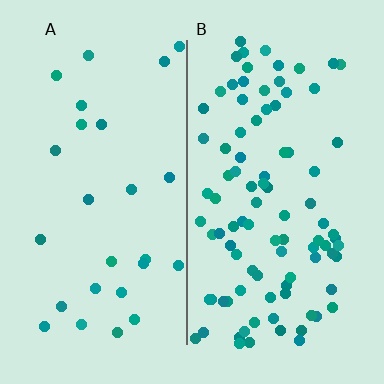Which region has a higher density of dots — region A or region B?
B (the right).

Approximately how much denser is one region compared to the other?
Approximately 3.5× — region B over region A.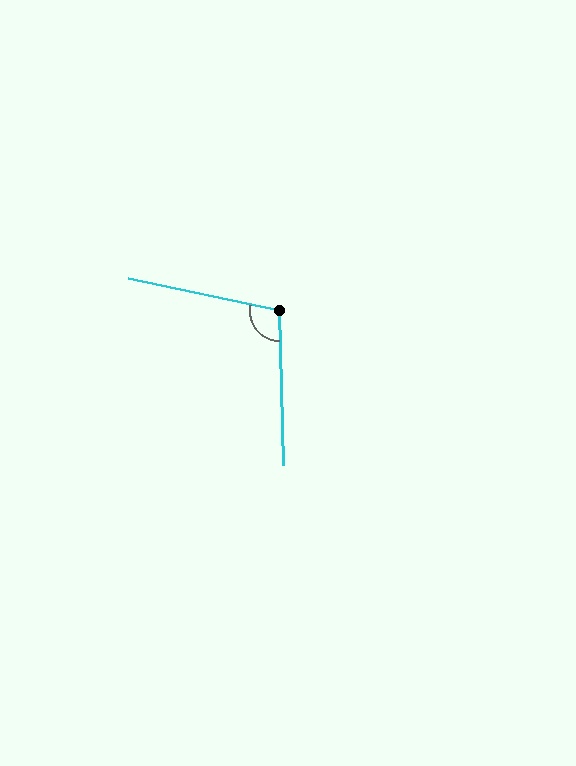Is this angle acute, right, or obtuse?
It is obtuse.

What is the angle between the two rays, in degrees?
Approximately 103 degrees.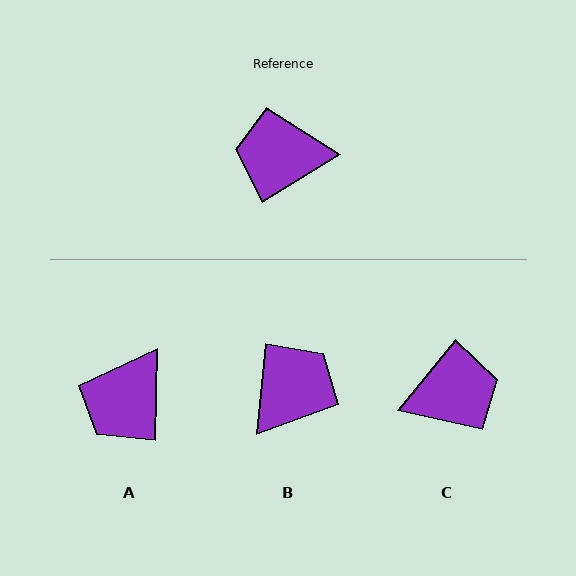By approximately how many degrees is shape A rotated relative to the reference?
Approximately 57 degrees counter-clockwise.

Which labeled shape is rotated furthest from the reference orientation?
C, about 160 degrees away.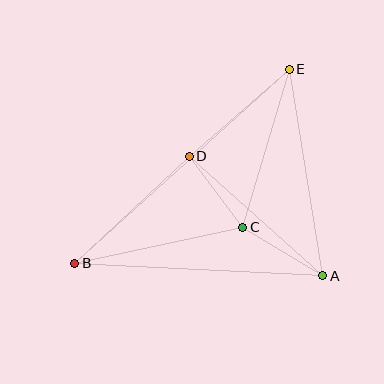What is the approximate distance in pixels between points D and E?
The distance between D and E is approximately 133 pixels.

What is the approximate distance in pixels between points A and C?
The distance between A and C is approximately 93 pixels.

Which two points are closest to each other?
Points C and D are closest to each other.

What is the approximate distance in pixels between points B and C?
The distance between B and C is approximately 172 pixels.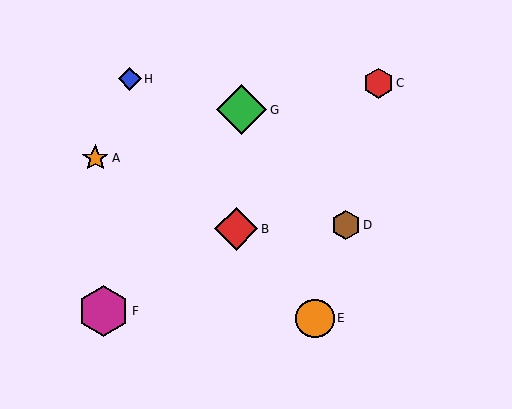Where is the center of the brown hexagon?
The center of the brown hexagon is at (346, 225).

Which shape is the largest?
The magenta hexagon (labeled F) is the largest.